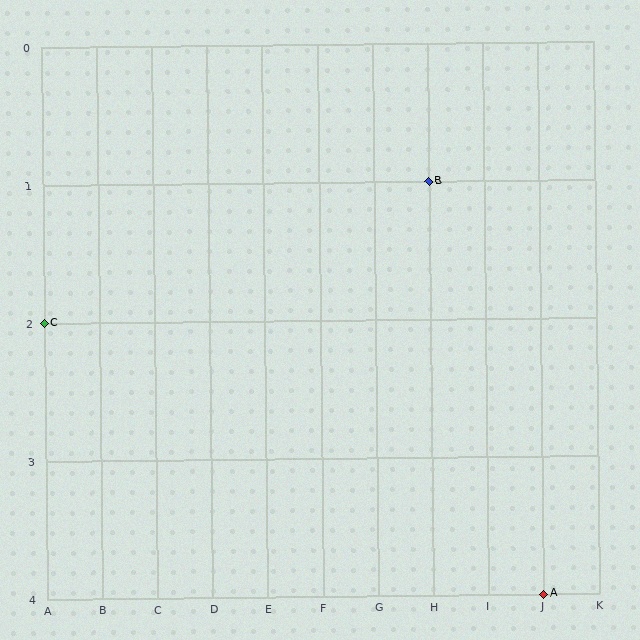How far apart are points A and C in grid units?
Points A and C are 9 columns and 2 rows apart (about 9.2 grid units diagonally).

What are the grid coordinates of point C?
Point C is at grid coordinates (A, 2).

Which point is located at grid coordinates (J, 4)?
Point A is at (J, 4).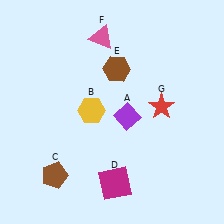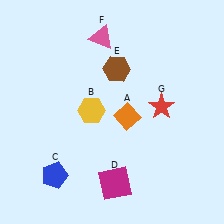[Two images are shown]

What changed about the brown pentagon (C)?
In Image 1, C is brown. In Image 2, it changed to blue.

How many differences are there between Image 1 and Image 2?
There are 2 differences between the two images.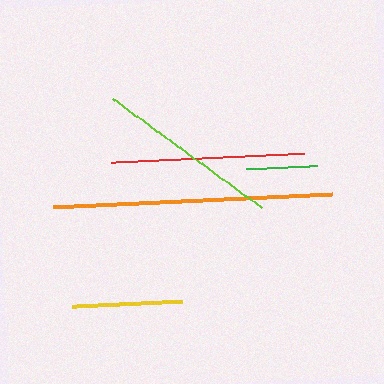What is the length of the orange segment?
The orange segment is approximately 280 pixels long.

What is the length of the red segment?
The red segment is approximately 194 pixels long.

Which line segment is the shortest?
The green line is the shortest at approximately 71 pixels.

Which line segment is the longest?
The orange line is the longest at approximately 280 pixels.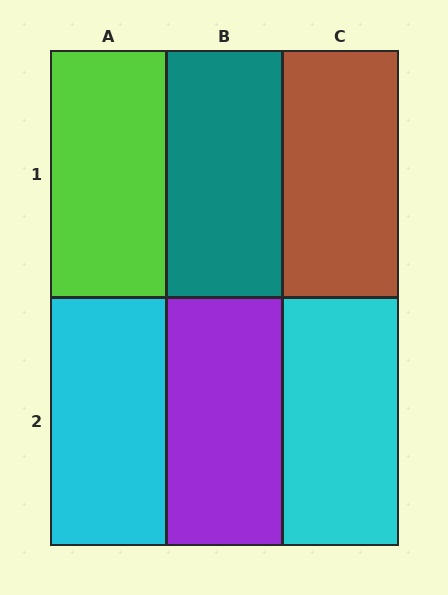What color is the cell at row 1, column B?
Teal.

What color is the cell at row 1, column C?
Brown.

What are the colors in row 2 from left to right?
Cyan, purple, cyan.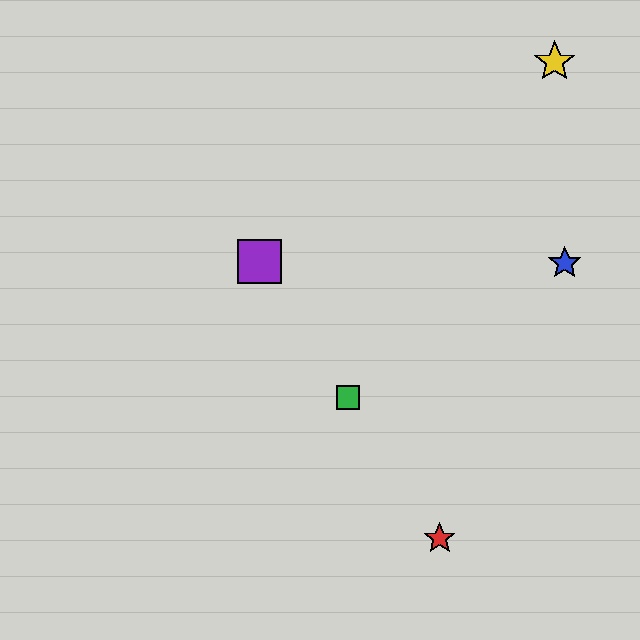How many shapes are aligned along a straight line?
3 shapes (the red star, the green square, the purple square) are aligned along a straight line.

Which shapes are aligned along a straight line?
The red star, the green square, the purple square are aligned along a straight line.